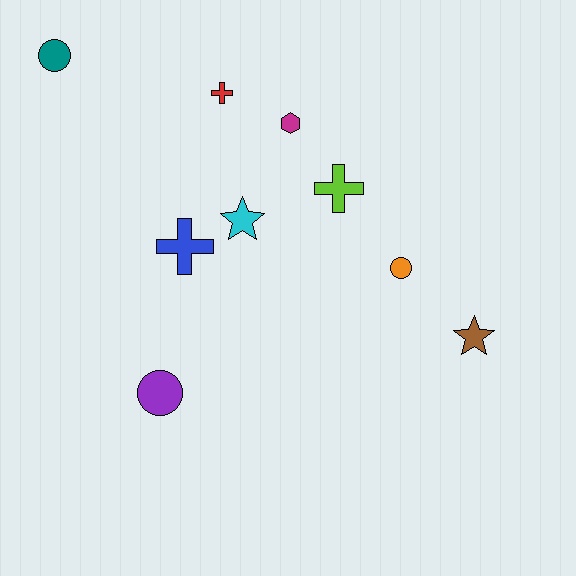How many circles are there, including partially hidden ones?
There are 3 circles.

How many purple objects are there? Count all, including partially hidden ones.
There is 1 purple object.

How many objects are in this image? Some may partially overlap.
There are 9 objects.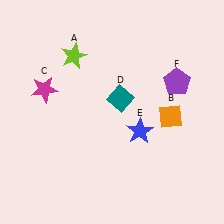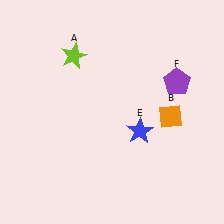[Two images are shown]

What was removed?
The teal diamond (D), the magenta star (C) were removed in Image 2.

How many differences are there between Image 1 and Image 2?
There are 2 differences between the two images.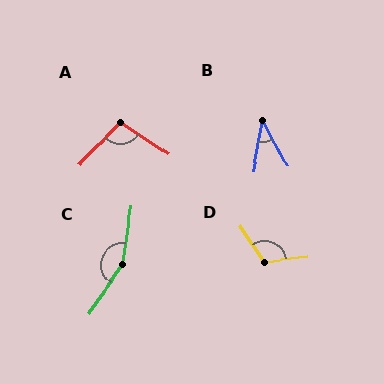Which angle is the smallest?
B, at approximately 39 degrees.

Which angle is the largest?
C, at approximately 154 degrees.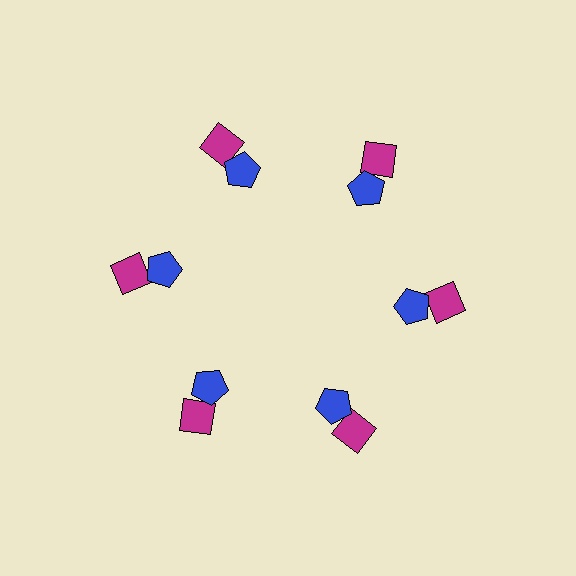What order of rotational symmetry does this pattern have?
This pattern has 6-fold rotational symmetry.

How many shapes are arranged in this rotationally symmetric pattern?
There are 12 shapes, arranged in 6 groups of 2.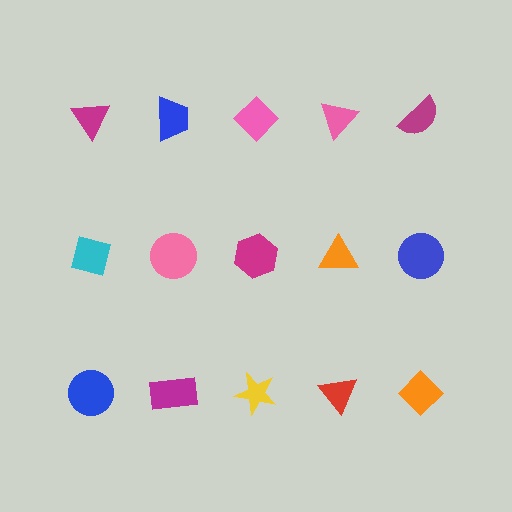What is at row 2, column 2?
A pink circle.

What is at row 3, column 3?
A yellow star.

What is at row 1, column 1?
A magenta triangle.